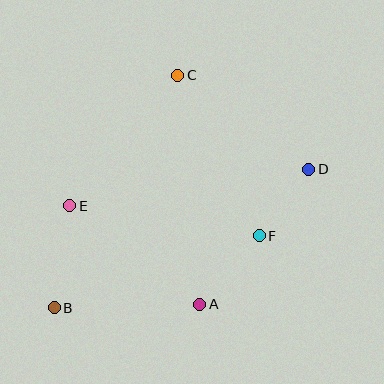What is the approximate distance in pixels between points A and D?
The distance between A and D is approximately 174 pixels.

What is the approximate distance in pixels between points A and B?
The distance between A and B is approximately 145 pixels.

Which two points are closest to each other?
Points D and F are closest to each other.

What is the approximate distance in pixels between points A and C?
The distance between A and C is approximately 230 pixels.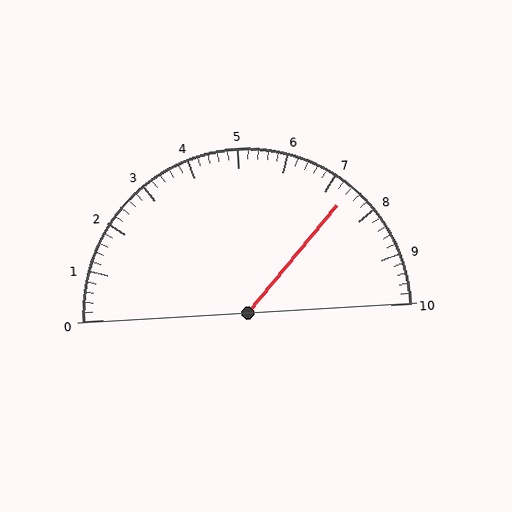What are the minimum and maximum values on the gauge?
The gauge ranges from 0 to 10.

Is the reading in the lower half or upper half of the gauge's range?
The reading is in the upper half of the range (0 to 10).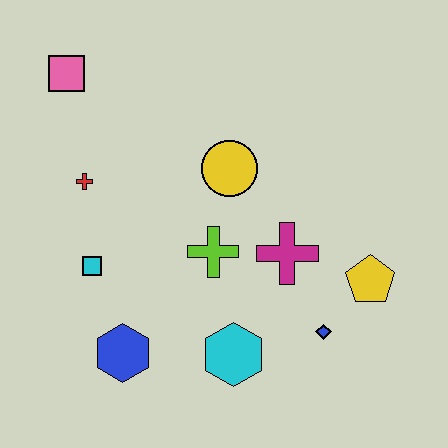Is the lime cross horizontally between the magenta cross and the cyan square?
Yes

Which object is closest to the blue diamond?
The yellow pentagon is closest to the blue diamond.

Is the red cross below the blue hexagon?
No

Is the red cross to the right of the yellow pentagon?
No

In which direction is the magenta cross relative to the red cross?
The magenta cross is to the right of the red cross.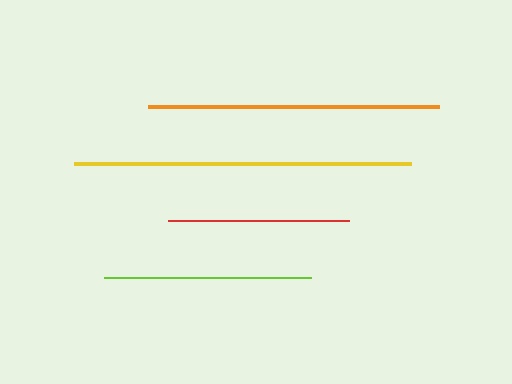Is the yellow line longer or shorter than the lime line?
The yellow line is longer than the lime line.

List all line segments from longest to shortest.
From longest to shortest: yellow, orange, lime, red.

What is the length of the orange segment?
The orange segment is approximately 291 pixels long.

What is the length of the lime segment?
The lime segment is approximately 207 pixels long.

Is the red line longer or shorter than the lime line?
The lime line is longer than the red line.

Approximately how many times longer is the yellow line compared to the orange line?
The yellow line is approximately 1.2 times the length of the orange line.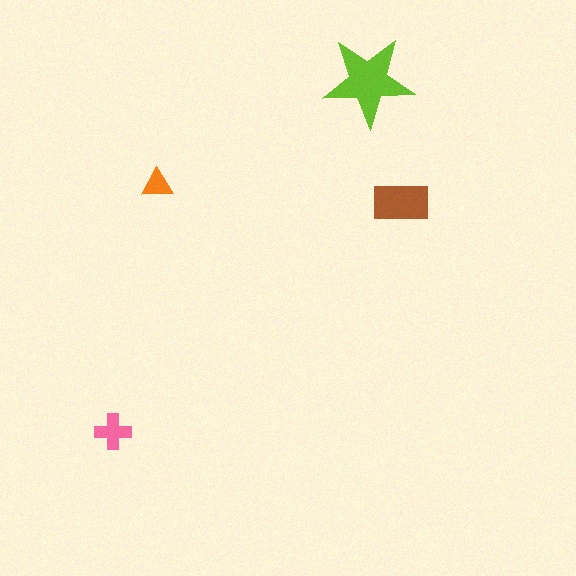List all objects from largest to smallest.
The lime star, the brown rectangle, the pink cross, the orange triangle.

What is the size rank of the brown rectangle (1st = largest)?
2nd.